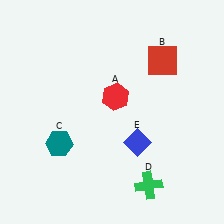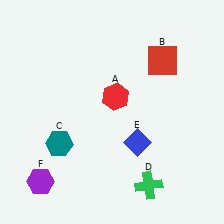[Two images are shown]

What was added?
A purple hexagon (F) was added in Image 2.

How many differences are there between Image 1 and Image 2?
There is 1 difference between the two images.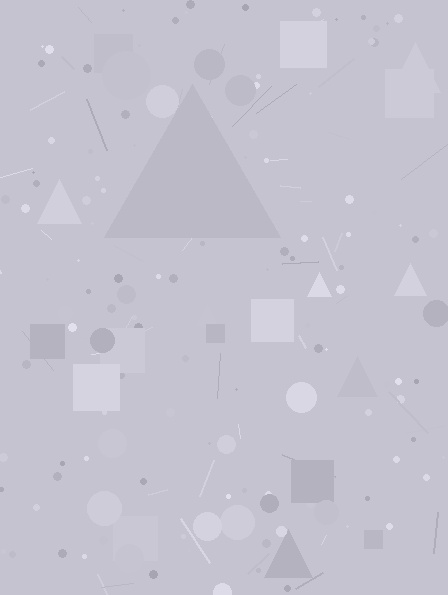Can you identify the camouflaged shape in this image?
The camouflaged shape is a triangle.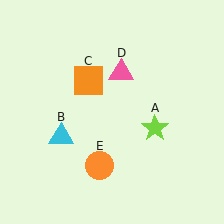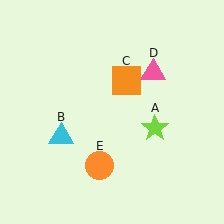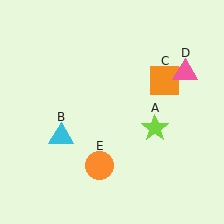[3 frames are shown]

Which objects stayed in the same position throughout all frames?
Lime star (object A) and cyan triangle (object B) and orange circle (object E) remained stationary.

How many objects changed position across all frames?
2 objects changed position: orange square (object C), pink triangle (object D).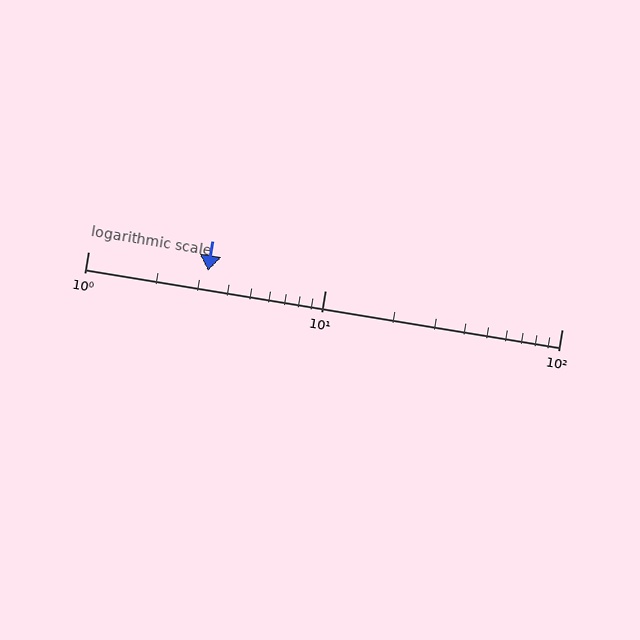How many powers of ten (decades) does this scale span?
The scale spans 2 decades, from 1 to 100.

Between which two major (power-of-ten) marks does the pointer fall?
The pointer is between 1 and 10.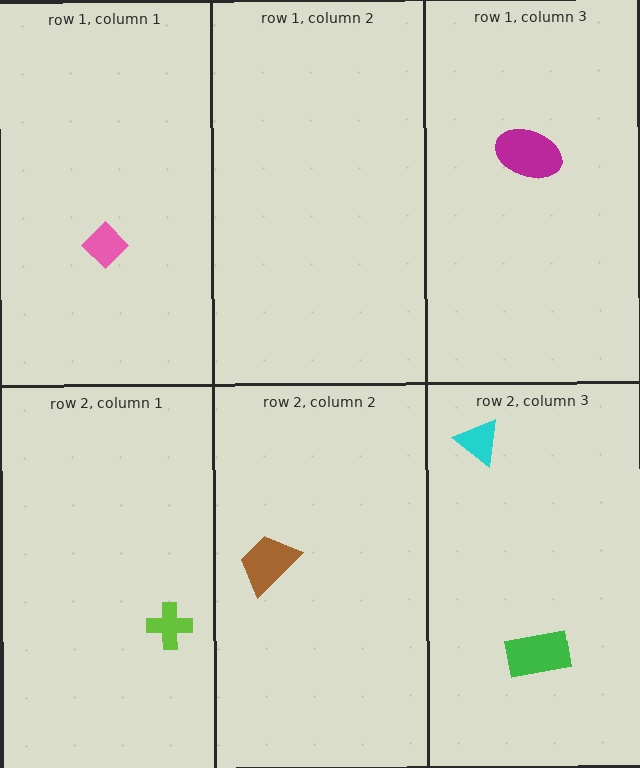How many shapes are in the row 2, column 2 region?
1.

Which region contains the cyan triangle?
The row 2, column 3 region.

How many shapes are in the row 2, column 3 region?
2.